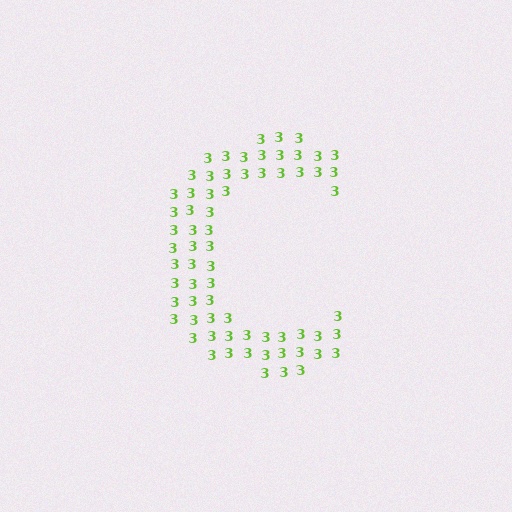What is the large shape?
The large shape is the letter C.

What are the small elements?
The small elements are digit 3's.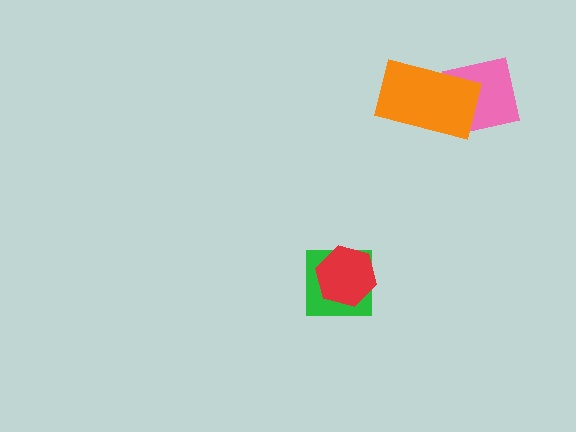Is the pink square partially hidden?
Yes, it is partially covered by another shape.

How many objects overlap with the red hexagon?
1 object overlaps with the red hexagon.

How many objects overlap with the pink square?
1 object overlaps with the pink square.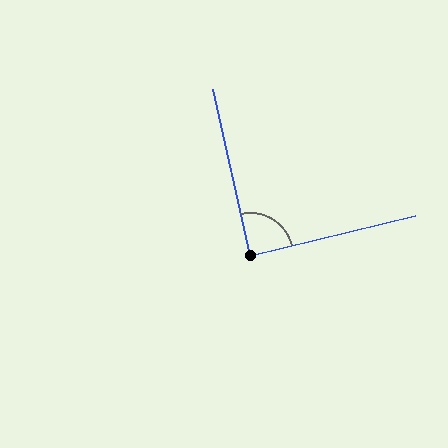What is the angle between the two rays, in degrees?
Approximately 89 degrees.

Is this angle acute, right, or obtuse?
It is approximately a right angle.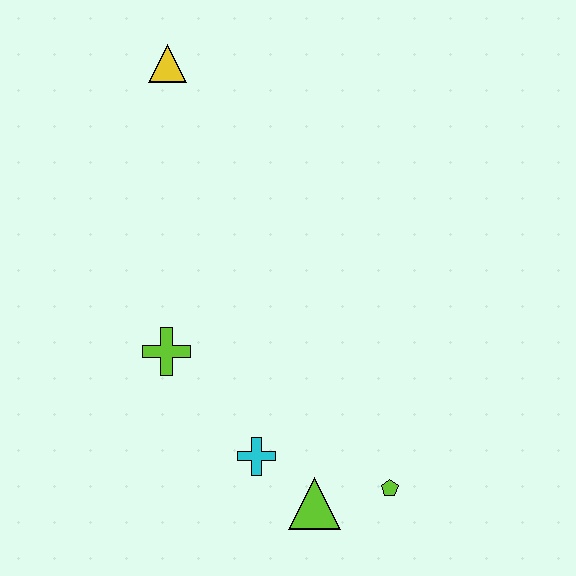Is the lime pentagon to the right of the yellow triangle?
Yes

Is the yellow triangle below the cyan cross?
No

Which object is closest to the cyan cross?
The lime triangle is closest to the cyan cross.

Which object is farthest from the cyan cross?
The yellow triangle is farthest from the cyan cross.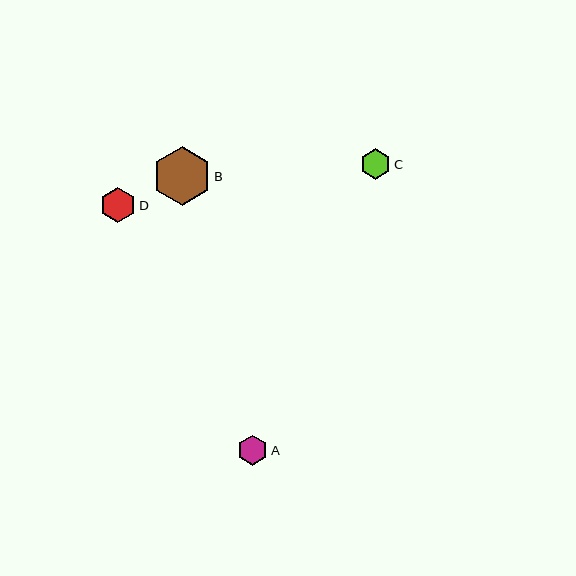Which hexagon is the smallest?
Hexagon A is the smallest with a size of approximately 30 pixels.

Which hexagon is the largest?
Hexagon B is the largest with a size of approximately 58 pixels.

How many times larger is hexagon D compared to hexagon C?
Hexagon D is approximately 1.2 times the size of hexagon C.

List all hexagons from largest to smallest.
From largest to smallest: B, D, C, A.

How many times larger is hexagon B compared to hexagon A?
Hexagon B is approximately 1.9 times the size of hexagon A.